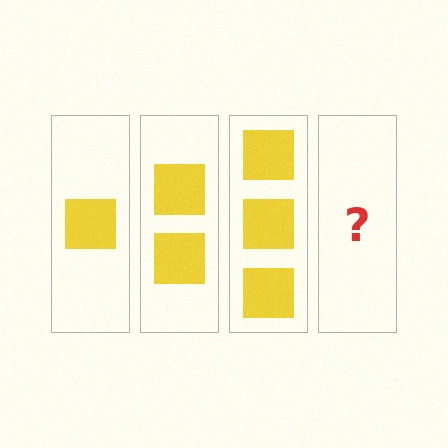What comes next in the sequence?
The next element should be 4 squares.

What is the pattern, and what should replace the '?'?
The pattern is that each step adds one more square. The '?' should be 4 squares.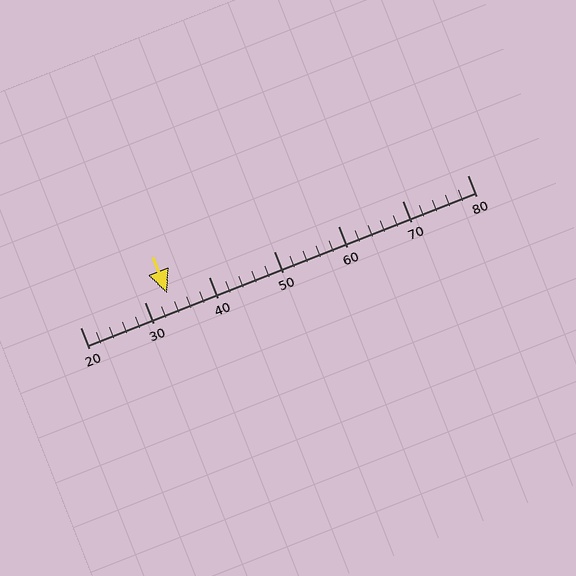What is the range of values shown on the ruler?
The ruler shows values from 20 to 80.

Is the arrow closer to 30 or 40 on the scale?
The arrow is closer to 30.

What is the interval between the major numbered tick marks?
The major tick marks are spaced 10 units apart.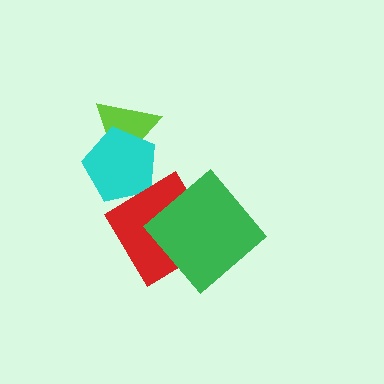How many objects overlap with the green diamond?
1 object overlaps with the green diamond.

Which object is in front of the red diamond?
The green diamond is in front of the red diamond.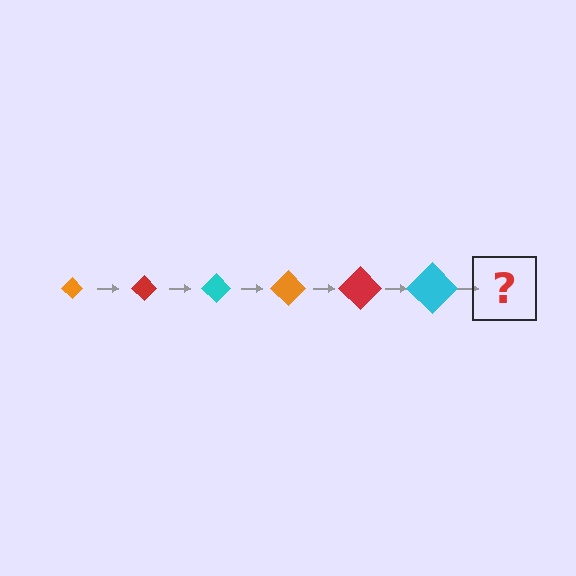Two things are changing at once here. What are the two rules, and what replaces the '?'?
The two rules are that the diamond grows larger each step and the color cycles through orange, red, and cyan. The '?' should be an orange diamond, larger than the previous one.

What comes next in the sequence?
The next element should be an orange diamond, larger than the previous one.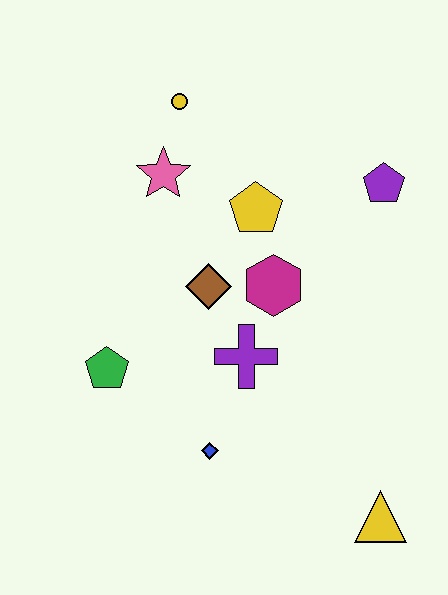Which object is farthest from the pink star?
The yellow triangle is farthest from the pink star.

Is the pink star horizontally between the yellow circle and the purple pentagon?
No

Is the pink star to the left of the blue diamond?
Yes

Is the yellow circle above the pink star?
Yes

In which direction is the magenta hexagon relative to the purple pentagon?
The magenta hexagon is to the left of the purple pentagon.